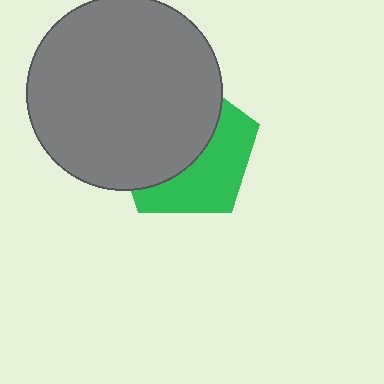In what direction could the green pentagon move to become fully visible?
The green pentagon could move toward the lower-right. That would shift it out from behind the gray circle entirely.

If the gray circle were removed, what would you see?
You would see the complete green pentagon.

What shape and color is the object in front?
The object in front is a gray circle.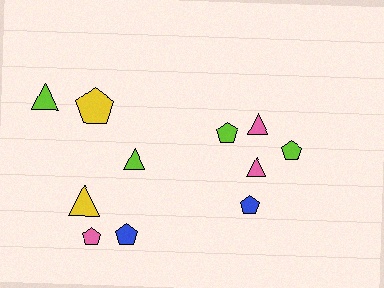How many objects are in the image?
There are 11 objects.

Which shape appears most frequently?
Pentagon, with 6 objects.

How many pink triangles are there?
There are 2 pink triangles.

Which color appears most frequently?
Lime, with 4 objects.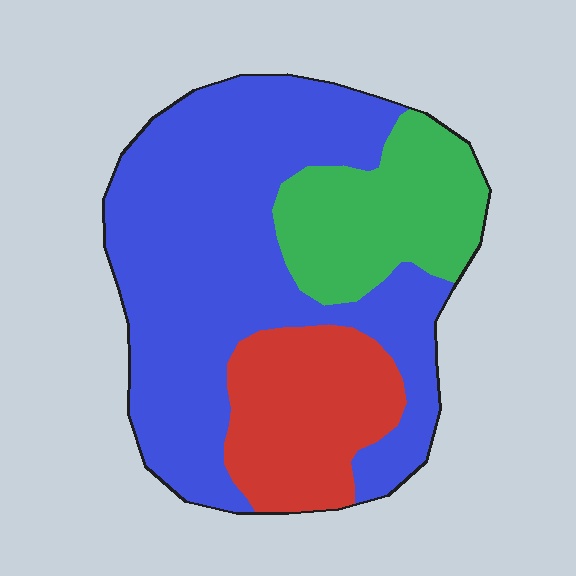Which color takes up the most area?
Blue, at roughly 60%.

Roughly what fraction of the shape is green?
Green takes up about one fifth (1/5) of the shape.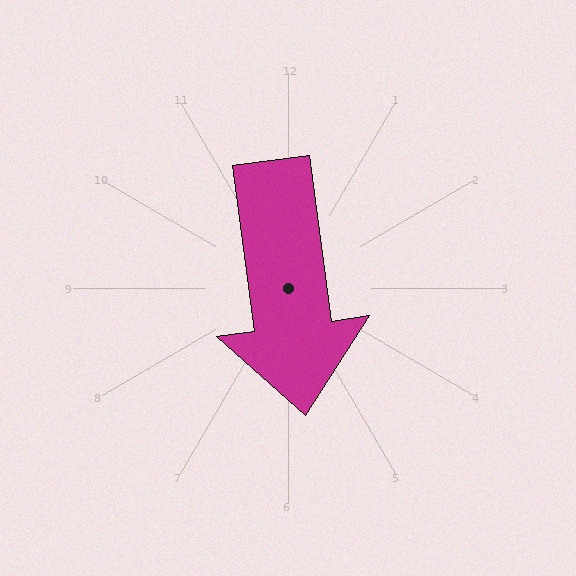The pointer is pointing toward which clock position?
Roughly 6 o'clock.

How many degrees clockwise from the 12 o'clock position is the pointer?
Approximately 172 degrees.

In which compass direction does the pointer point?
South.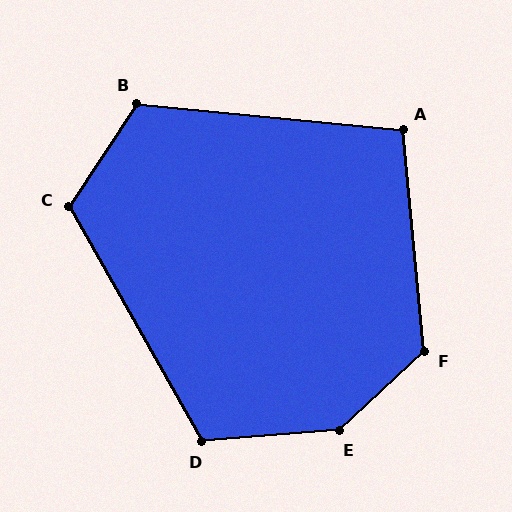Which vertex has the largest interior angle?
E, at approximately 142 degrees.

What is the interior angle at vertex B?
Approximately 118 degrees (obtuse).